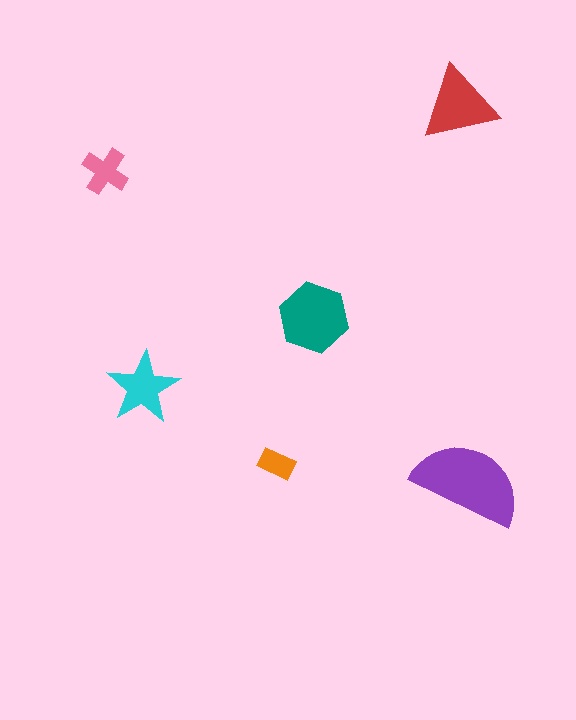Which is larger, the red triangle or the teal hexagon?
The teal hexagon.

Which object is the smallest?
The orange rectangle.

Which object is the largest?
The purple semicircle.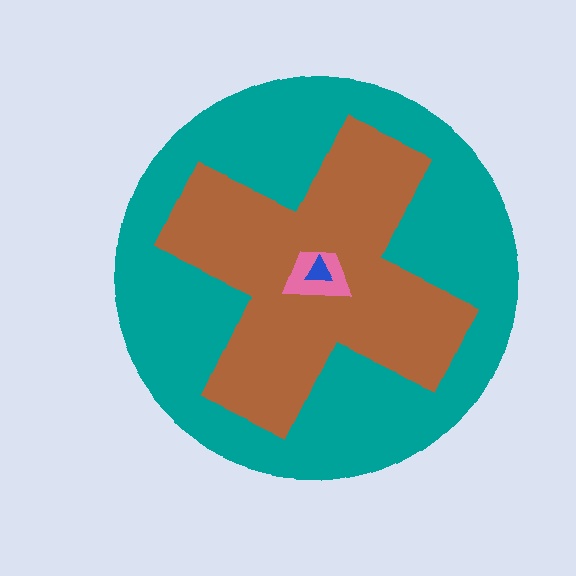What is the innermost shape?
The blue triangle.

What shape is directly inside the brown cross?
The pink trapezoid.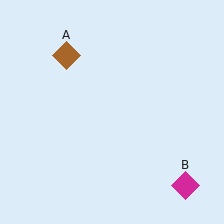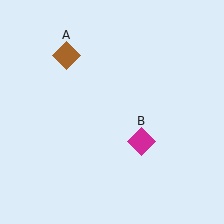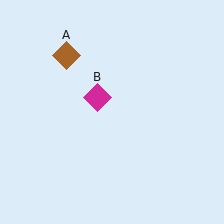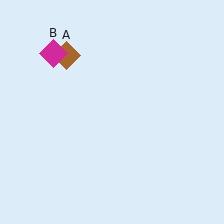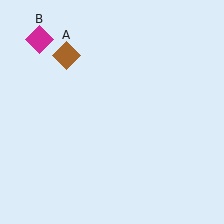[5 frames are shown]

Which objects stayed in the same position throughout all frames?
Brown diamond (object A) remained stationary.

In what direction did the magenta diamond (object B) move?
The magenta diamond (object B) moved up and to the left.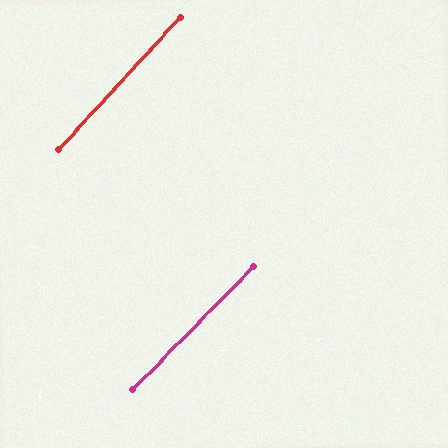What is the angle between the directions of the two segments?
Approximately 2 degrees.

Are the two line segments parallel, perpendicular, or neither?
Parallel — their directions differ by only 1.7°.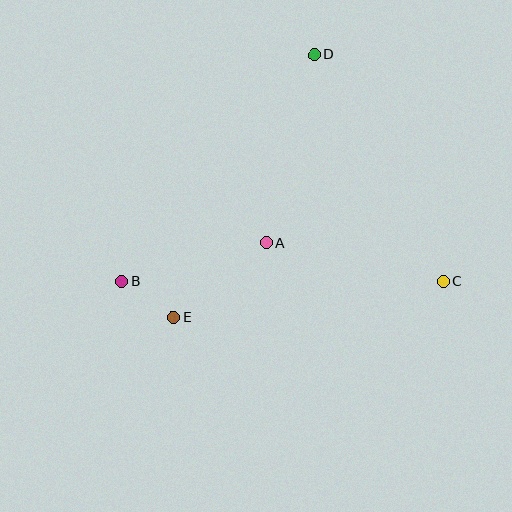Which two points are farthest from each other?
Points B and C are farthest from each other.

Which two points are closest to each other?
Points B and E are closest to each other.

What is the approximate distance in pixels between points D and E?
The distance between D and E is approximately 298 pixels.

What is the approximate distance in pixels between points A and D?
The distance between A and D is approximately 194 pixels.